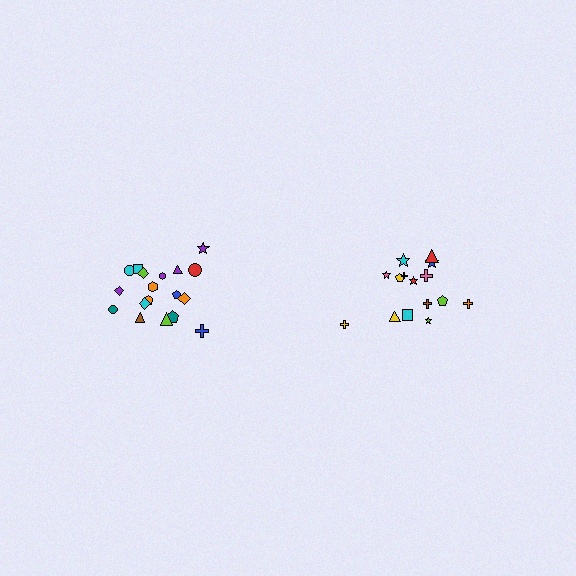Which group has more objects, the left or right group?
The left group.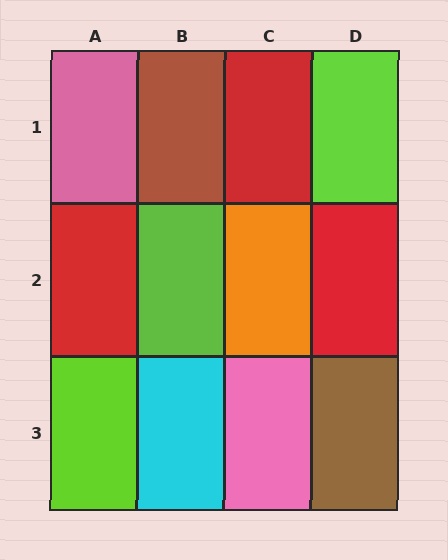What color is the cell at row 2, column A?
Red.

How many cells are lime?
3 cells are lime.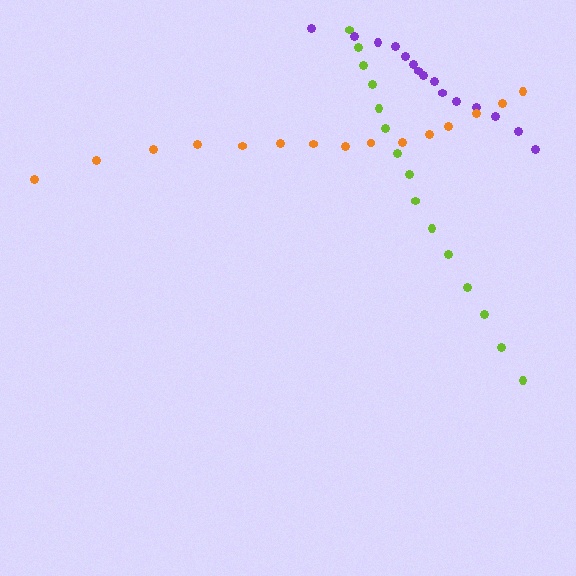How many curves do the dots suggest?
There are 3 distinct paths.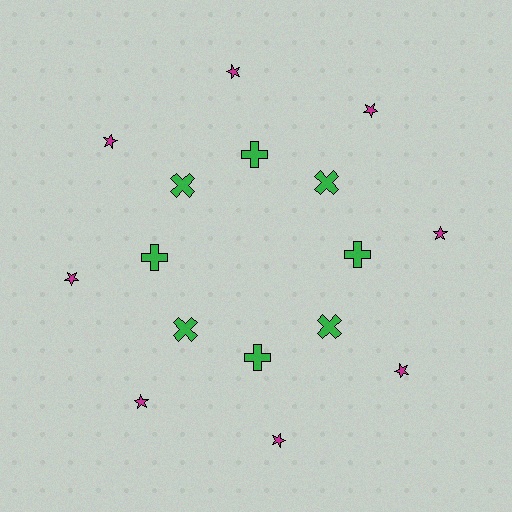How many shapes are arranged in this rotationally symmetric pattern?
There are 16 shapes, arranged in 8 groups of 2.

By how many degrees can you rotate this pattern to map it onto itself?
The pattern maps onto itself every 45 degrees of rotation.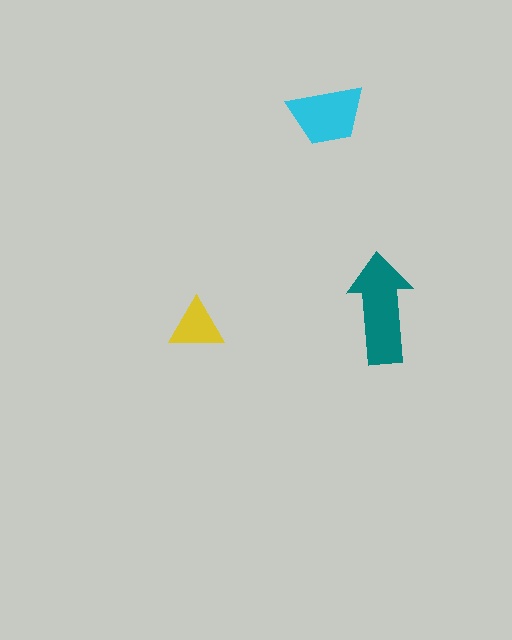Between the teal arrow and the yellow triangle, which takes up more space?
The teal arrow.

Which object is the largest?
The teal arrow.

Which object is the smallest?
The yellow triangle.